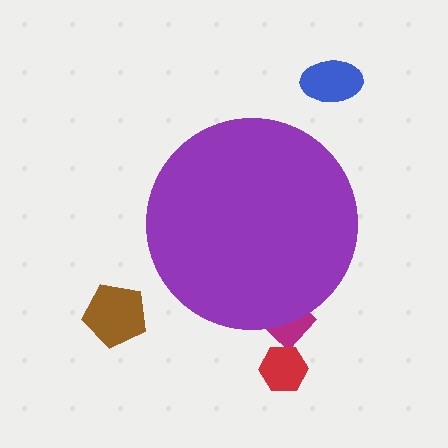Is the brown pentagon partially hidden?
No, the brown pentagon is fully visible.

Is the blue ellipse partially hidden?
No, the blue ellipse is fully visible.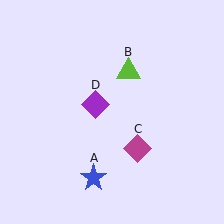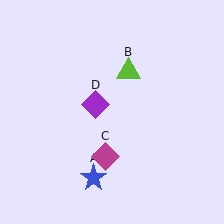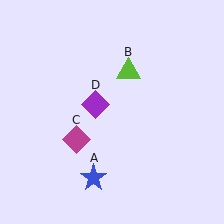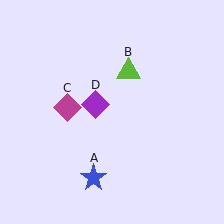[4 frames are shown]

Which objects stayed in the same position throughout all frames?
Blue star (object A) and lime triangle (object B) and purple diamond (object D) remained stationary.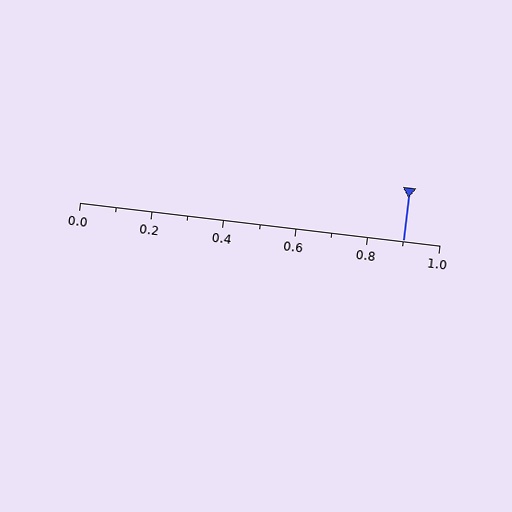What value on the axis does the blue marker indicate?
The marker indicates approximately 0.9.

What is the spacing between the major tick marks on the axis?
The major ticks are spaced 0.2 apart.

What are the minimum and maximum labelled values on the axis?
The axis runs from 0.0 to 1.0.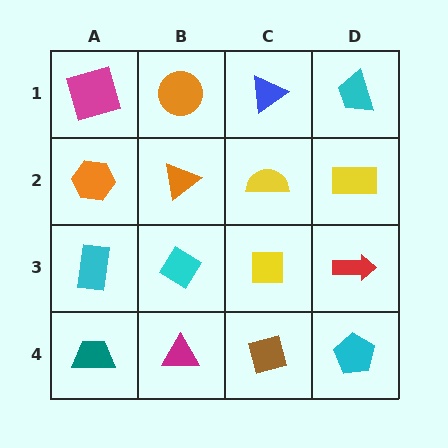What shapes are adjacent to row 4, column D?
A red arrow (row 3, column D), a brown square (row 4, column C).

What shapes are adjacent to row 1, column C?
A yellow semicircle (row 2, column C), an orange circle (row 1, column B), a cyan trapezoid (row 1, column D).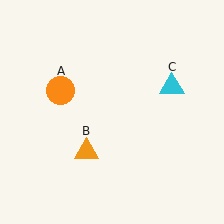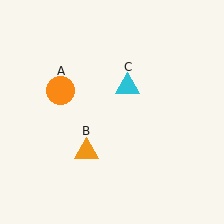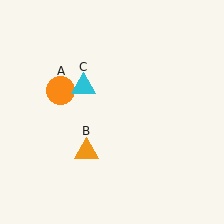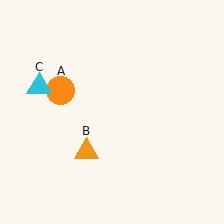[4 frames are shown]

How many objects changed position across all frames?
1 object changed position: cyan triangle (object C).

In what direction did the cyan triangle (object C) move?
The cyan triangle (object C) moved left.